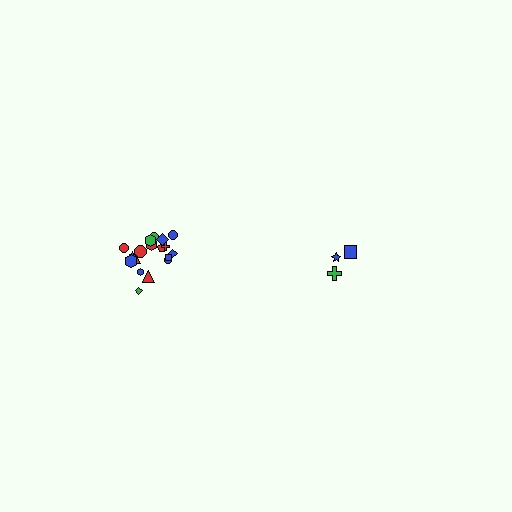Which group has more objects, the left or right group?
The left group.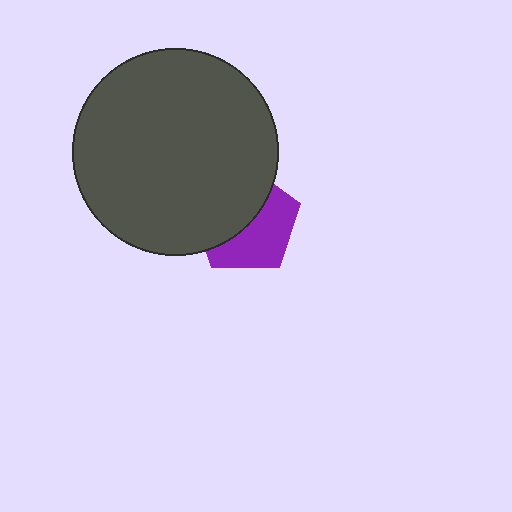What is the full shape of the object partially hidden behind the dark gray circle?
The partially hidden object is a purple pentagon.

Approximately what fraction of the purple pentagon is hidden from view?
Roughly 51% of the purple pentagon is hidden behind the dark gray circle.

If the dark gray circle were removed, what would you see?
You would see the complete purple pentagon.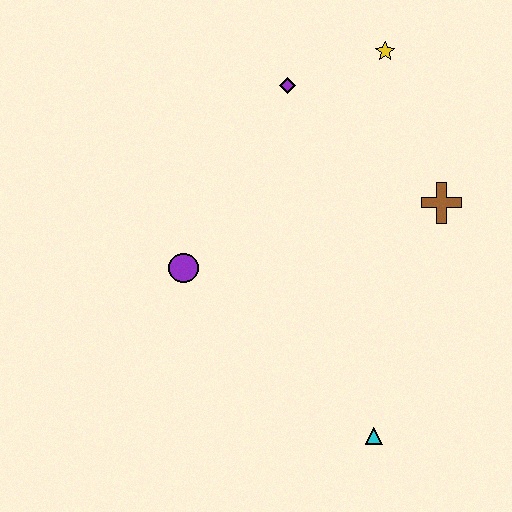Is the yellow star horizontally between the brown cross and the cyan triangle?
Yes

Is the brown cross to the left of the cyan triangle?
No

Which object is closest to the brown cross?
The yellow star is closest to the brown cross.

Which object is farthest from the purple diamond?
The cyan triangle is farthest from the purple diamond.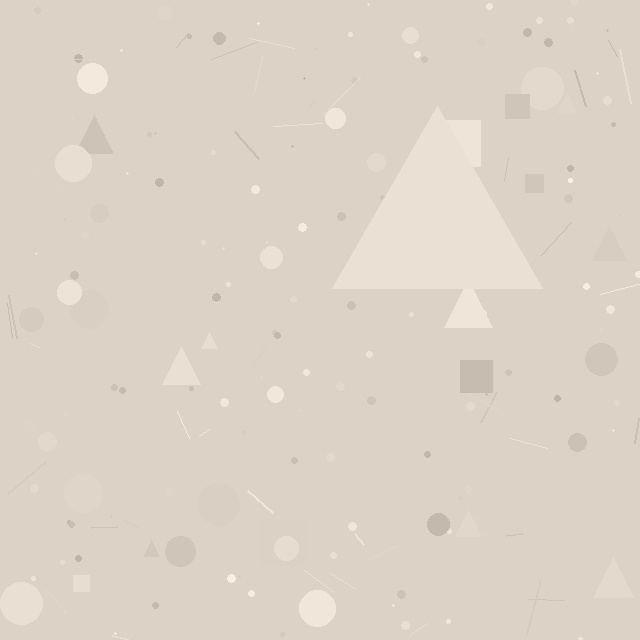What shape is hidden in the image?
A triangle is hidden in the image.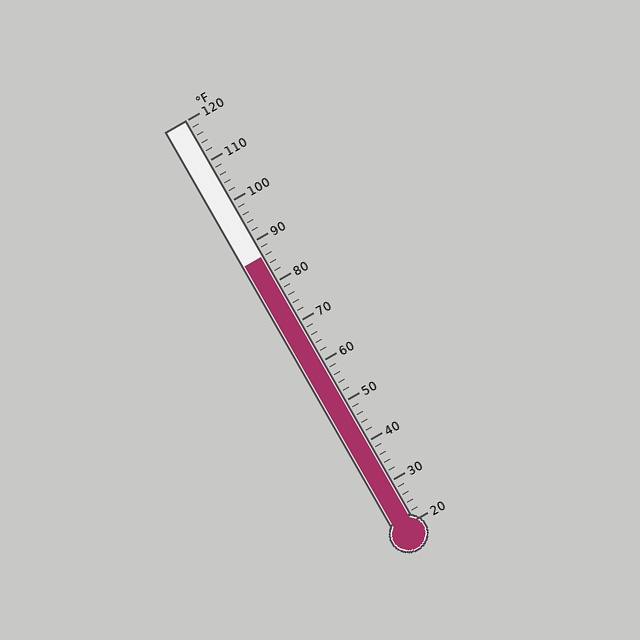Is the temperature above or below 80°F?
The temperature is above 80°F.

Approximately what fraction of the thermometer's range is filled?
The thermometer is filled to approximately 65% of its range.